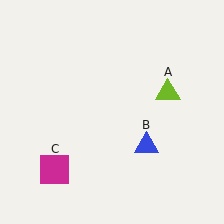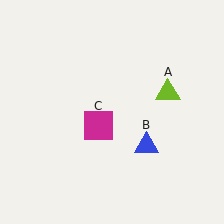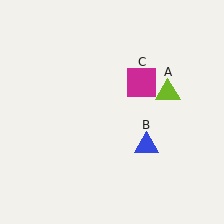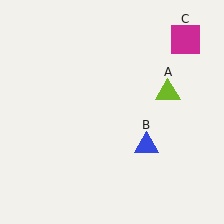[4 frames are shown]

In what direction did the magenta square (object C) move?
The magenta square (object C) moved up and to the right.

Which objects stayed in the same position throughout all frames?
Lime triangle (object A) and blue triangle (object B) remained stationary.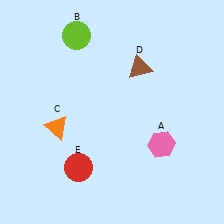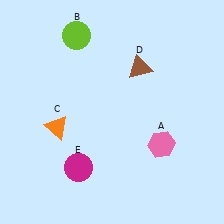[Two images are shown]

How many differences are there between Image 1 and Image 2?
There is 1 difference between the two images.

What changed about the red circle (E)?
In Image 1, E is red. In Image 2, it changed to magenta.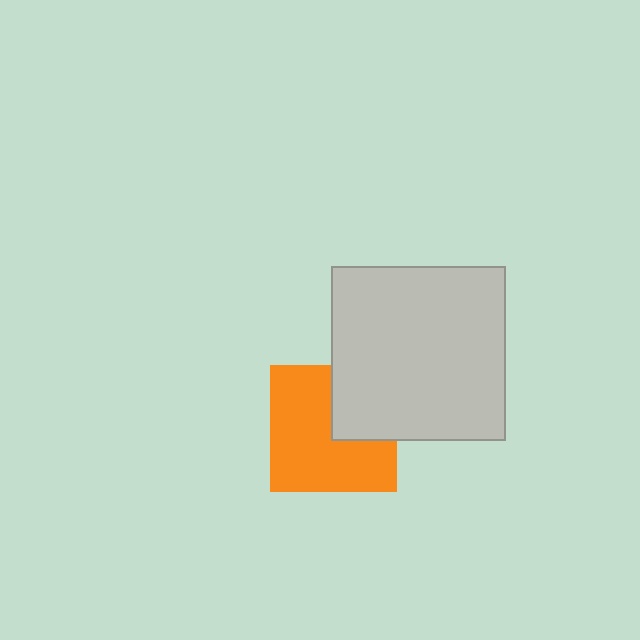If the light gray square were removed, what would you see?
You would see the complete orange square.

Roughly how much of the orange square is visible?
Most of it is visible (roughly 69%).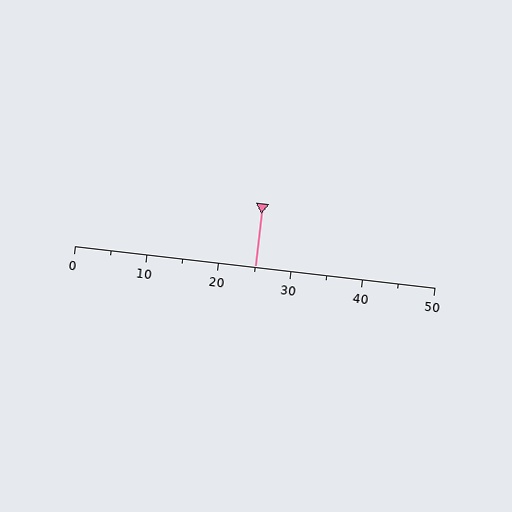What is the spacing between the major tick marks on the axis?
The major ticks are spaced 10 apart.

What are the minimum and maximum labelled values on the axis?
The axis runs from 0 to 50.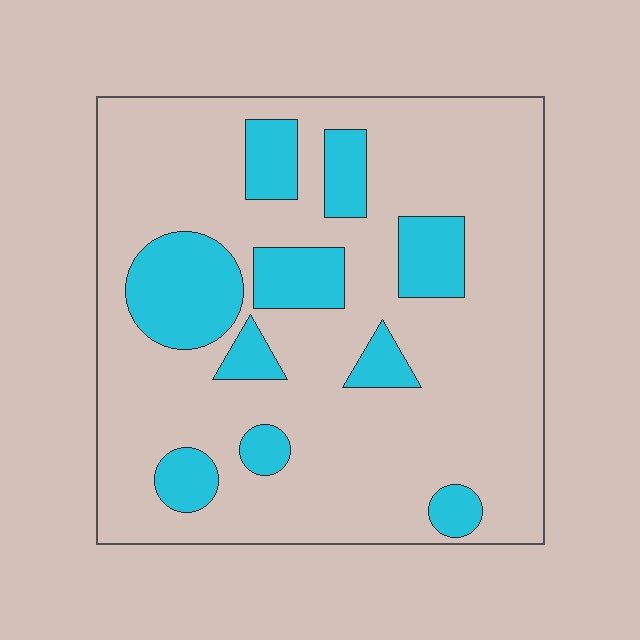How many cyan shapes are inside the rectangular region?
10.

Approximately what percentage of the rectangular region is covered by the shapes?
Approximately 20%.